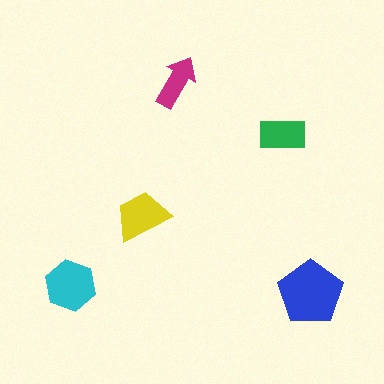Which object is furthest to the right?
The blue pentagon is rightmost.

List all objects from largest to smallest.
The blue pentagon, the cyan hexagon, the yellow trapezoid, the green rectangle, the magenta arrow.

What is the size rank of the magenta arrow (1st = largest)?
5th.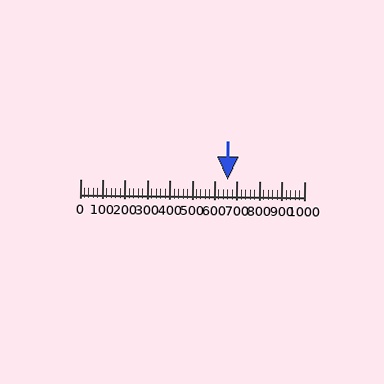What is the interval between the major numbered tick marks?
The major tick marks are spaced 100 units apart.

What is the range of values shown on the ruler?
The ruler shows values from 0 to 1000.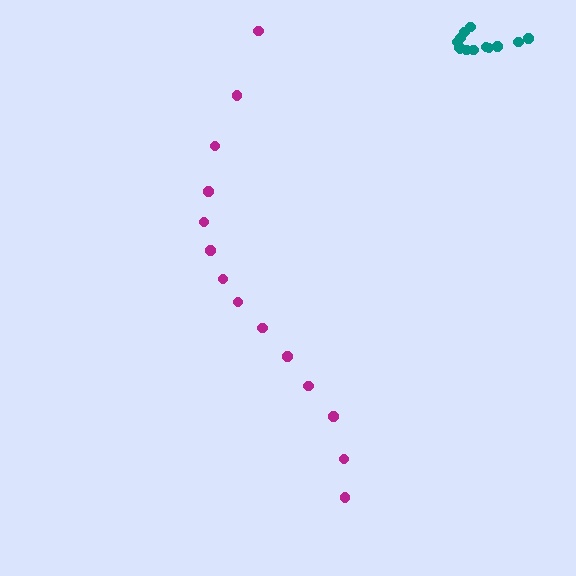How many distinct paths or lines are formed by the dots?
There are 2 distinct paths.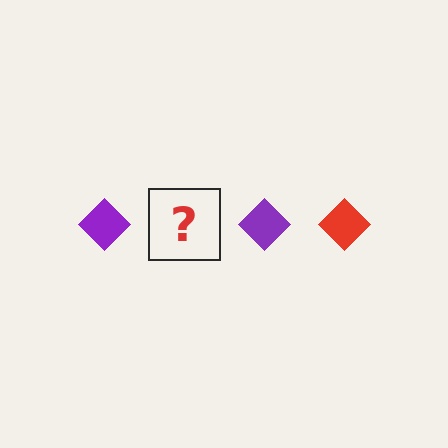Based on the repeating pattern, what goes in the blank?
The blank should be a red diamond.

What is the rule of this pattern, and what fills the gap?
The rule is that the pattern cycles through purple, red diamonds. The gap should be filled with a red diamond.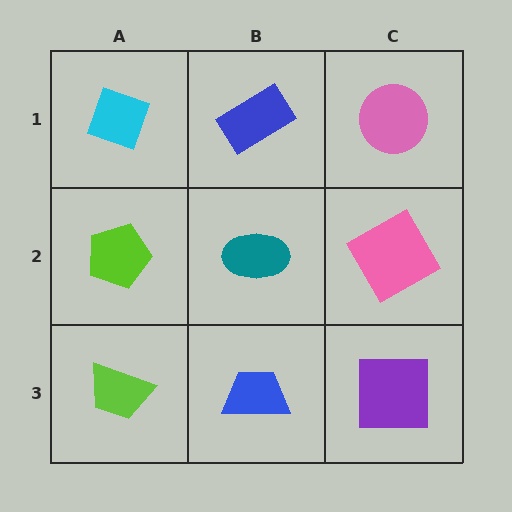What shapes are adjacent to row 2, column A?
A cyan diamond (row 1, column A), a lime trapezoid (row 3, column A), a teal ellipse (row 2, column B).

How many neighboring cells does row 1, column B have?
3.